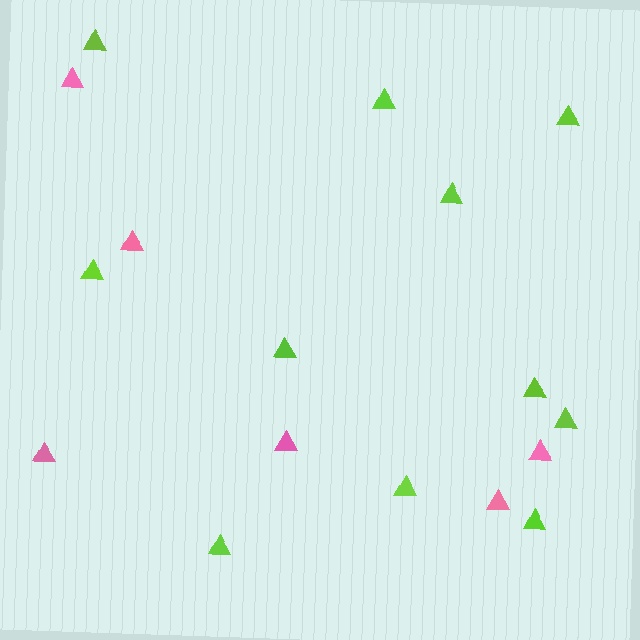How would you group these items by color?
There are 2 groups: one group of pink triangles (6) and one group of lime triangles (11).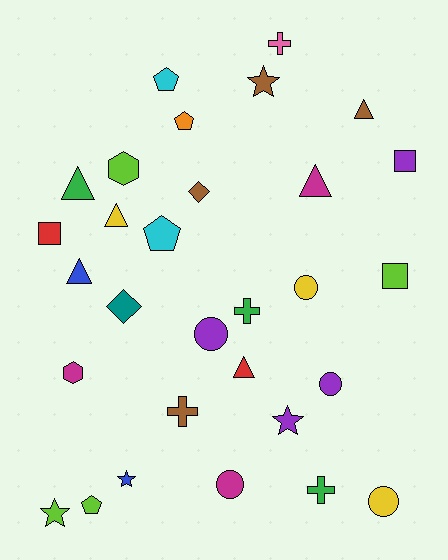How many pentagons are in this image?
There are 4 pentagons.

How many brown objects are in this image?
There are 4 brown objects.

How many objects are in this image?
There are 30 objects.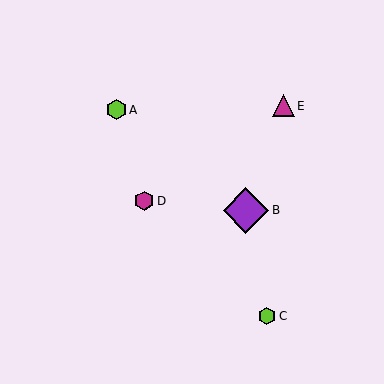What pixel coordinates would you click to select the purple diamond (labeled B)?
Click at (246, 210) to select the purple diamond B.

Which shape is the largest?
The purple diamond (labeled B) is the largest.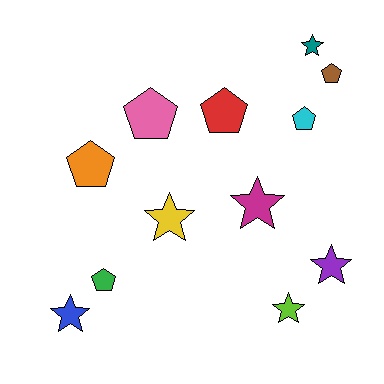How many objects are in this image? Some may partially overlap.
There are 12 objects.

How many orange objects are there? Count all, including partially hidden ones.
There is 1 orange object.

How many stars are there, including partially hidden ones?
There are 6 stars.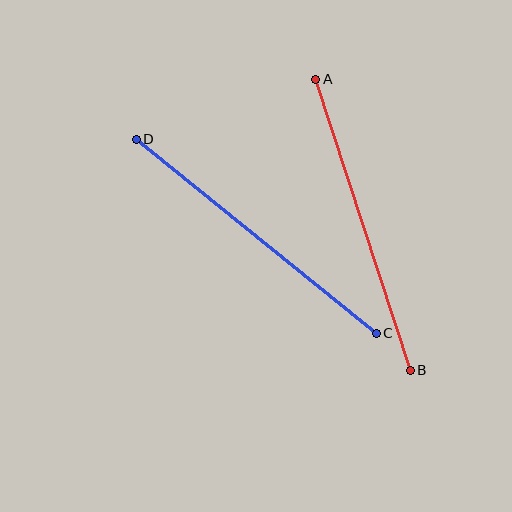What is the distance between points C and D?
The distance is approximately 309 pixels.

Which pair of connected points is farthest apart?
Points C and D are farthest apart.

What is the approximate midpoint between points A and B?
The midpoint is at approximately (363, 225) pixels.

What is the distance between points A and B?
The distance is approximately 306 pixels.